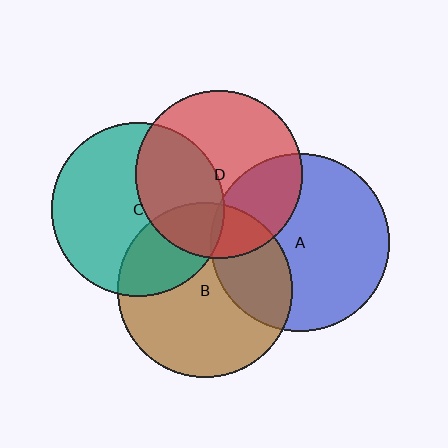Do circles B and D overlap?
Yes.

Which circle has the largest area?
Circle A (blue).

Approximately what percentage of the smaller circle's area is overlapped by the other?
Approximately 20%.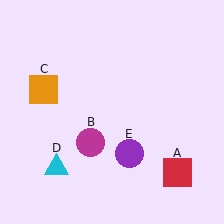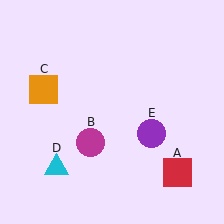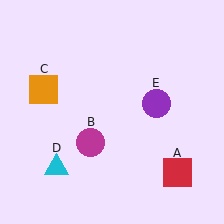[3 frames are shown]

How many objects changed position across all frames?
1 object changed position: purple circle (object E).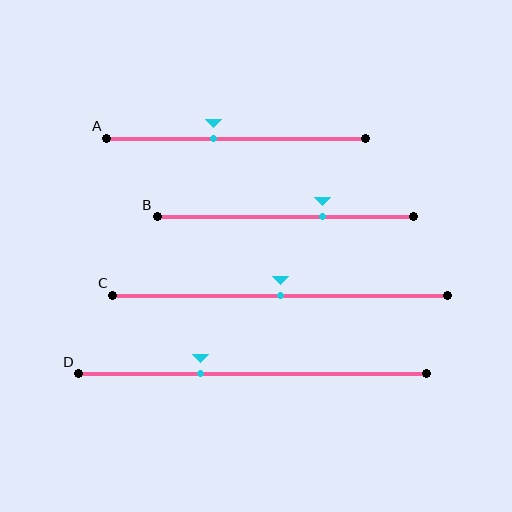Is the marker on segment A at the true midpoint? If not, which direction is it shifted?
No, the marker on segment A is shifted to the left by about 9% of the segment length.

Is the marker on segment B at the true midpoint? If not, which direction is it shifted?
No, the marker on segment B is shifted to the right by about 14% of the segment length.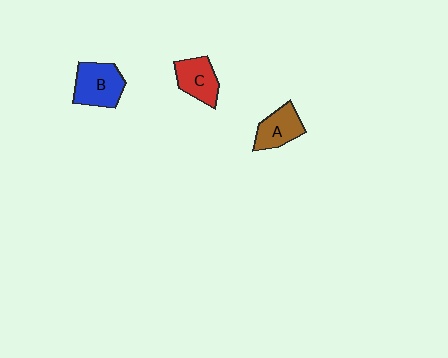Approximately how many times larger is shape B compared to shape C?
Approximately 1.2 times.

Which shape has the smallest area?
Shape A (brown).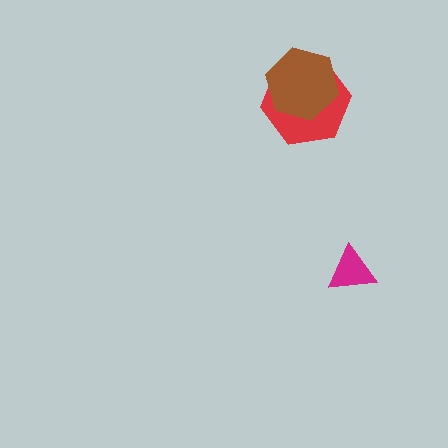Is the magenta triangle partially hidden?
No, no other shape covers it.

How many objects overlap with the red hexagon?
1 object overlaps with the red hexagon.